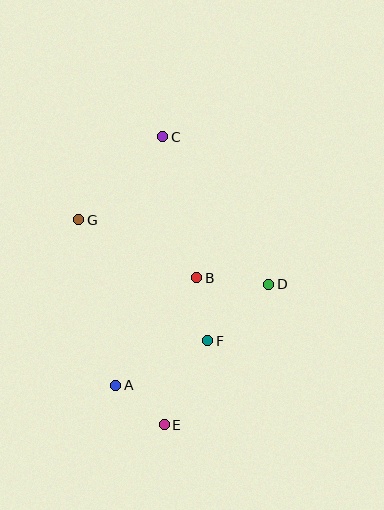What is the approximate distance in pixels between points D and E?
The distance between D and E is approximately 175 pixels.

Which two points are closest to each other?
Points A and E are closest to each other.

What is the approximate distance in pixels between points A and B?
The distance between A and B is approximately 135 pixels.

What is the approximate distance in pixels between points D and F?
The distance between D and F is approximately 83 pixels.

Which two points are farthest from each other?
Points C and E are farthest from each other.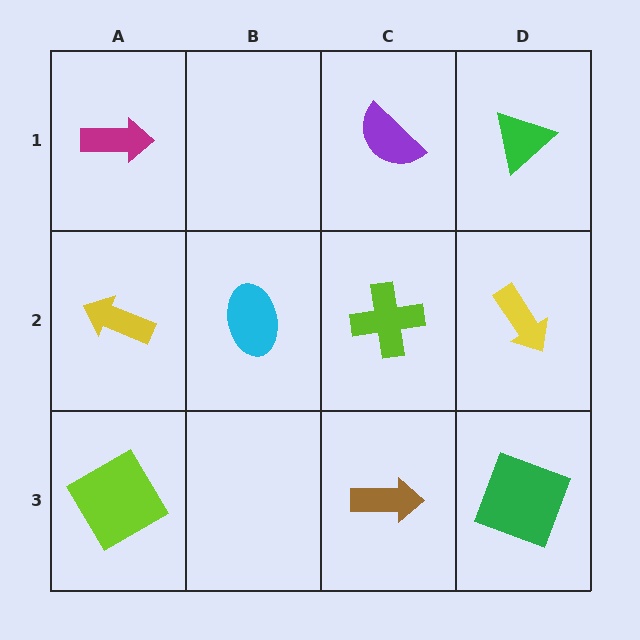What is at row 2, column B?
A cyan ellipse.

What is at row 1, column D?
A green triangle.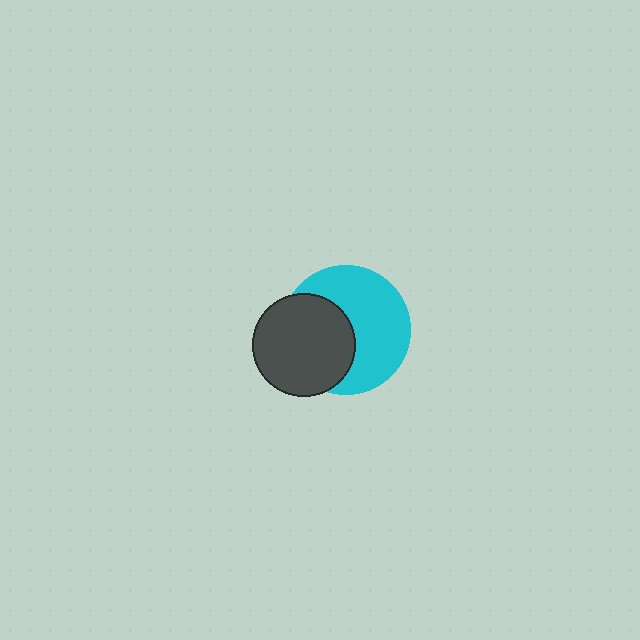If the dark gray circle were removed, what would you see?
You would see the complete cyan circle.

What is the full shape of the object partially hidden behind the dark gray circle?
The partially hidden object is a cyan circle.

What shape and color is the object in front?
The object in front is a dark gray circle.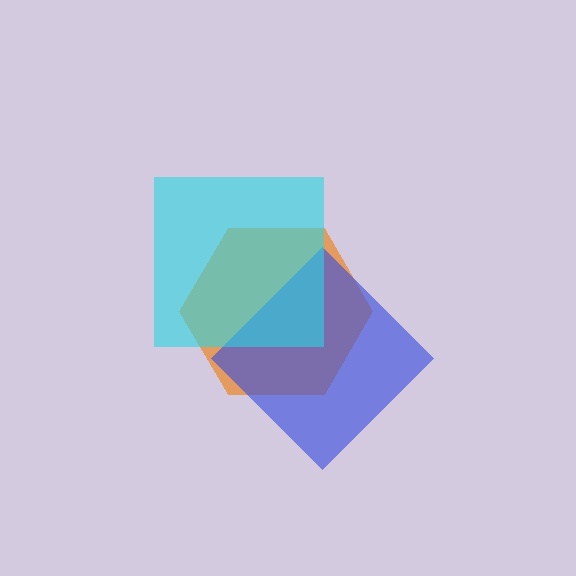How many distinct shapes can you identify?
There are 3 distinct shapes: an orange hexagon, a blue diamond, a cyan square.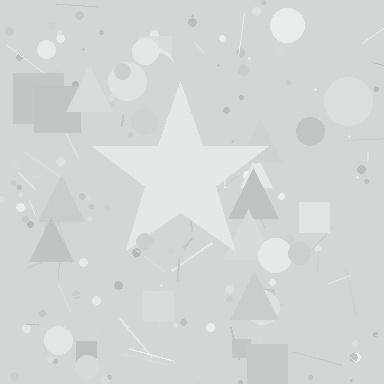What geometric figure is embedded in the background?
A star is embedded in the background.